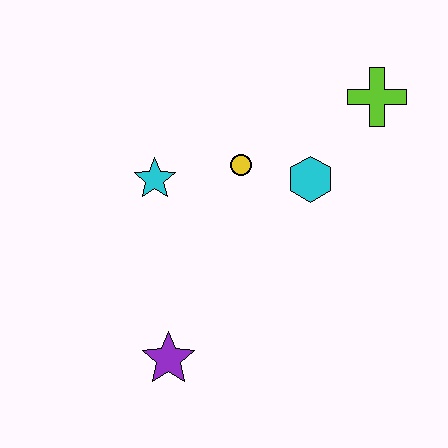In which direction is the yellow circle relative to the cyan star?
The yellow circle is to the right of the cyan star.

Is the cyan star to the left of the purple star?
Yes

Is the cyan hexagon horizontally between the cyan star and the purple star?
No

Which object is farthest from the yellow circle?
The purple star is farthest from the yellow circle.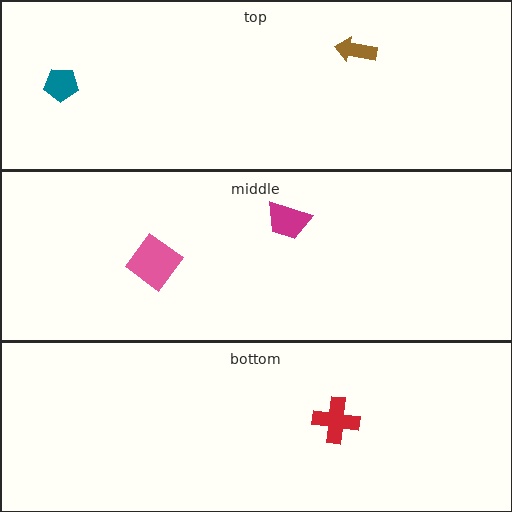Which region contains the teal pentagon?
The top region.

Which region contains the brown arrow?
The top region.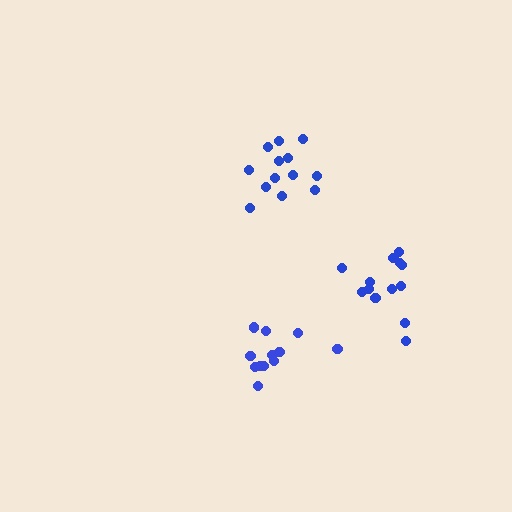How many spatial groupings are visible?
There are 3 spatial groupings.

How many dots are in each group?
Group 1: 12 dots, Group 2: 13 dots, Group 3: 13 dots (38 total).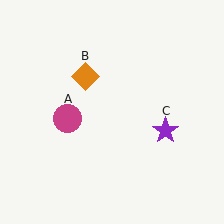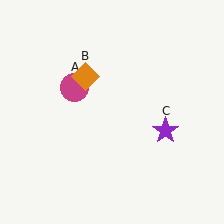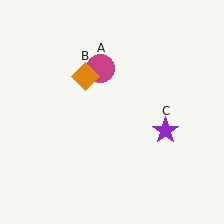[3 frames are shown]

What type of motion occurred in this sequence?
The magenta circle (object A) rotated clockwise around the center of the scene.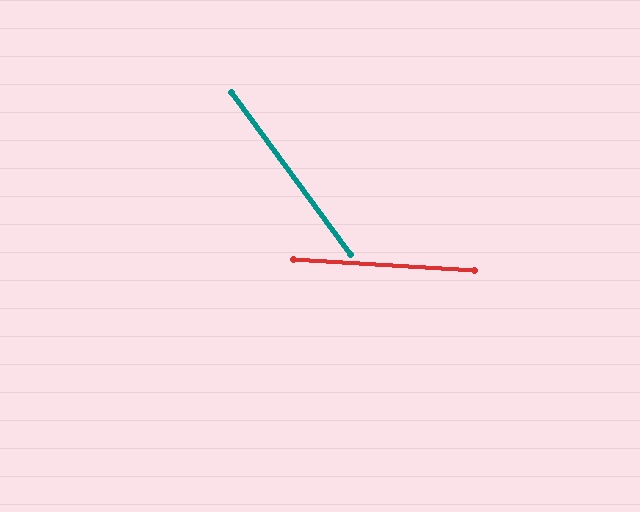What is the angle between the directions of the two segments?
Approximately 50 degrees.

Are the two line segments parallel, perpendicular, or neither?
Neither parallel nor perpendicular — they differ by about 50°.